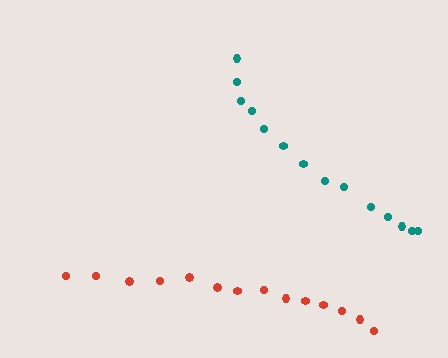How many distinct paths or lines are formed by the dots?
There are 2 distinct paths.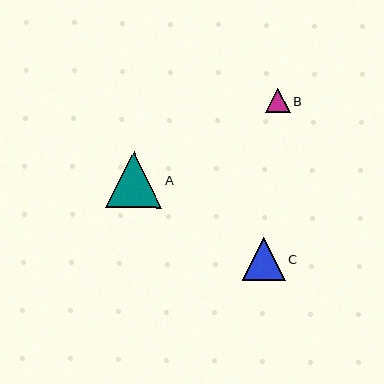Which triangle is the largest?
Triangle A is the largest with a size of approximately 56 pixels.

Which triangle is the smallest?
Triangle B is the smallest with a size of approximately 24 pixels.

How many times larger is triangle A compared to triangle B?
Triangle A is approximately 2.3 times the size of triangle B.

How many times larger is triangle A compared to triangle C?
Triangle A is approximately 1.3 times the size of triangle C.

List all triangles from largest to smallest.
From largest to smallest: A, C, B.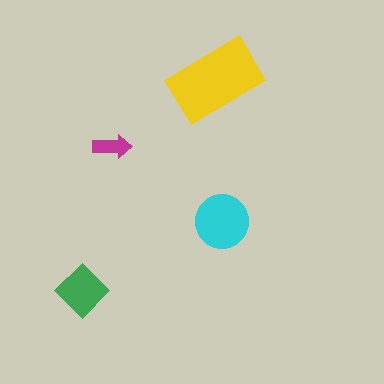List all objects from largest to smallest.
The yellow rectangle, the cyan circle, the green diamond, the magenta arrow.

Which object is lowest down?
The green diamond is bottommost.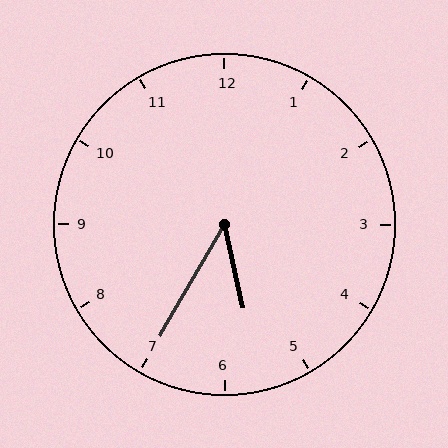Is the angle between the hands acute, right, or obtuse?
It is acute.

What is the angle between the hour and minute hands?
Approximately 42 degrees.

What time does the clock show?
5:35.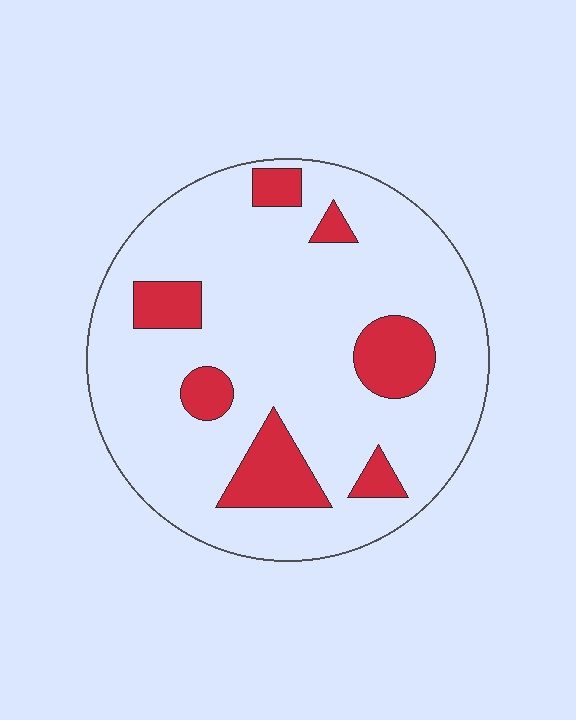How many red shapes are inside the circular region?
7.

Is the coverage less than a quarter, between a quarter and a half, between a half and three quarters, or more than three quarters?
Less than a quarter.